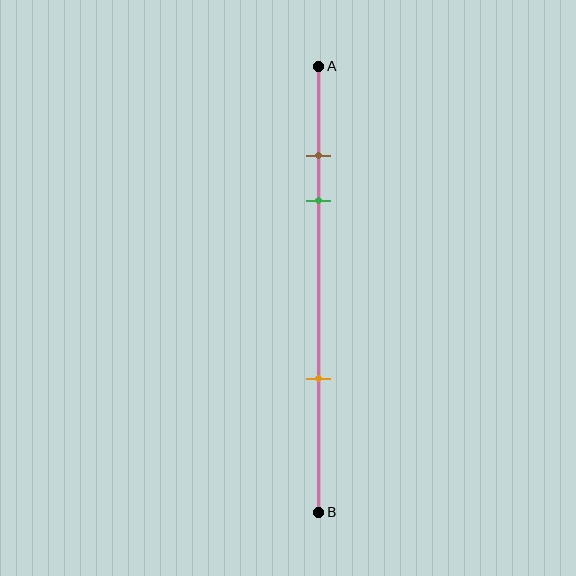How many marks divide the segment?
There are 3 marks dividing the segment.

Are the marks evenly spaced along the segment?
No, the marks are not evenly spaced.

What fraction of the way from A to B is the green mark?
The green mark is approximately 30% (0.3) of the way from A to B.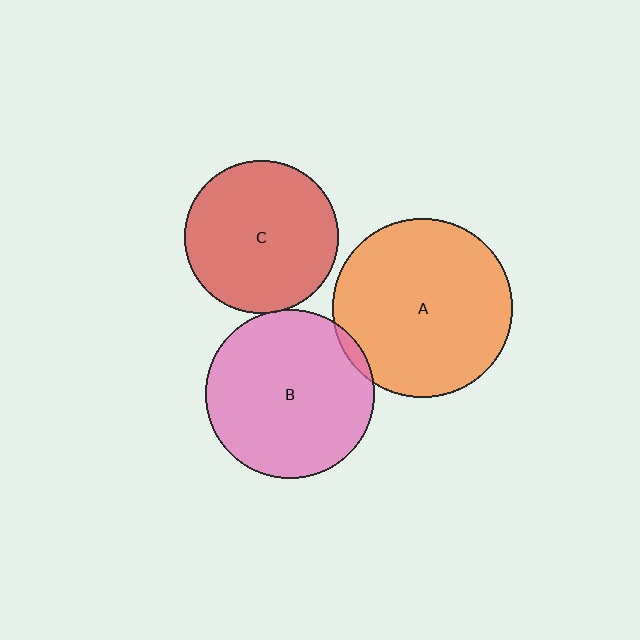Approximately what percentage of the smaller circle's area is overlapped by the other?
Approximately 5%.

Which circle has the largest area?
Circle A (orange).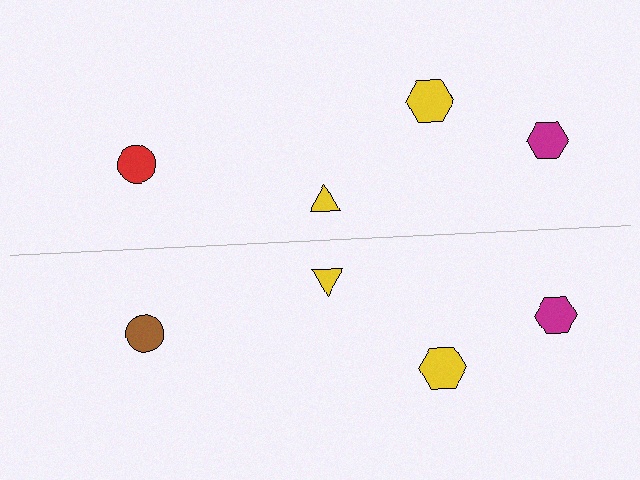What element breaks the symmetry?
The brown circle on the bottom side breaks the symmetry — its mirror counterpart is red.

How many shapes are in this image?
There are 8 shapes in this image.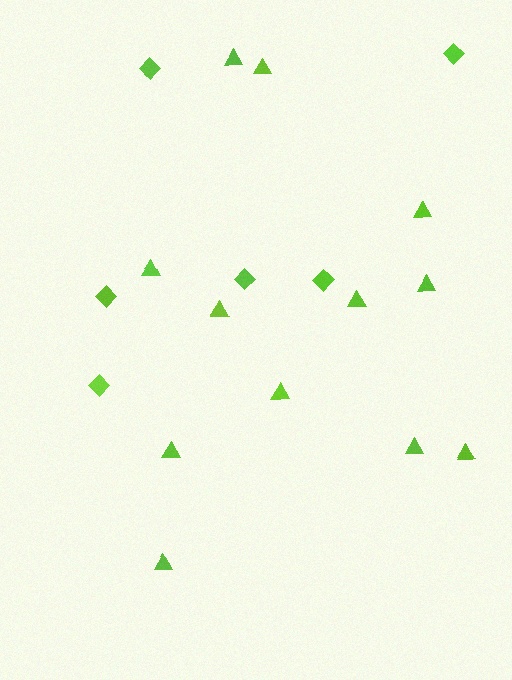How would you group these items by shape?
There are 2 groups: one group of diamonds (6) and one group of triangles (12).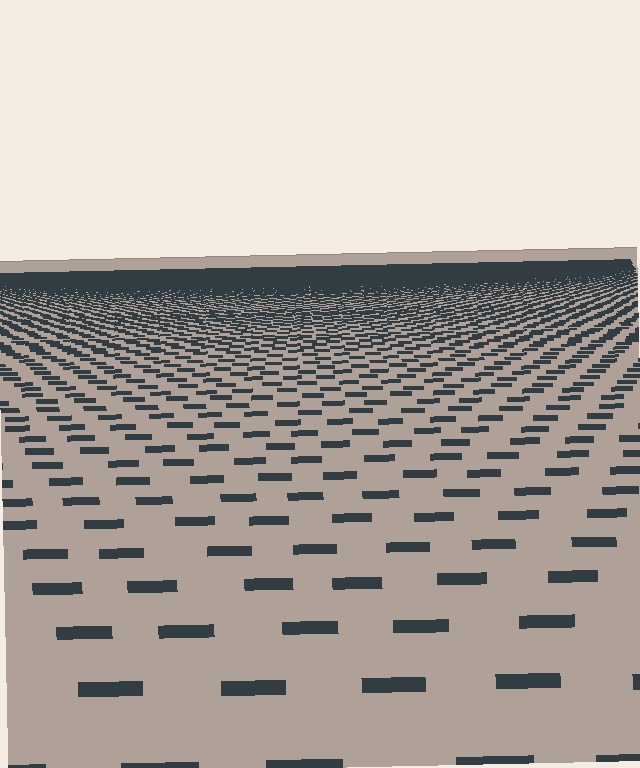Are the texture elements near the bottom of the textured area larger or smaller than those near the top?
Larger. Near the bottom, elements are closer to the viewer and appear at a bigger on-screen size.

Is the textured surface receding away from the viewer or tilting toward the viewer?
The surface is receding away from the viewer. Texture elements get smaller and denser toward the top.